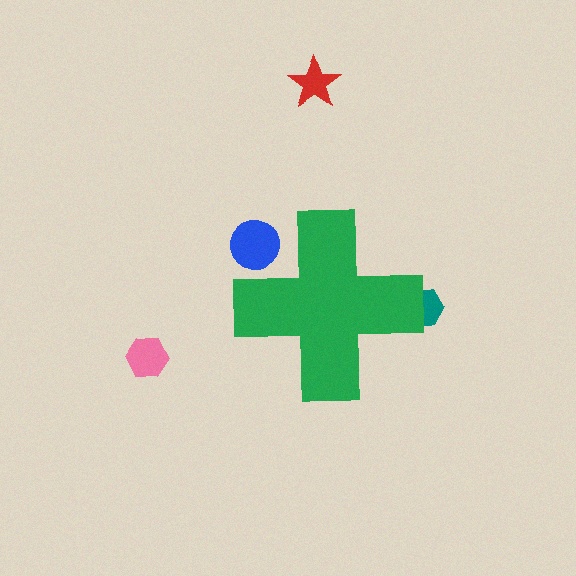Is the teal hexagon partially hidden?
Yes, the teal hexagon is partially hidden behind the green cross.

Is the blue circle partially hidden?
Yes, the blue circle is partially hidden behind the green cross.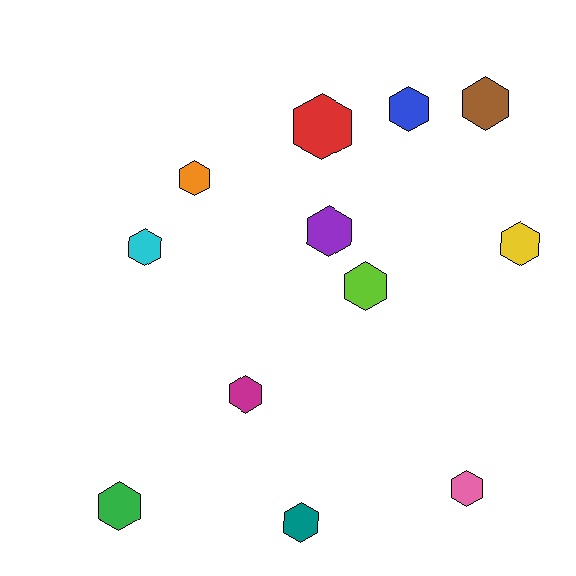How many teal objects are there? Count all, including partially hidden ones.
There is 1 teal object.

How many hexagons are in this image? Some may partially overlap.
There are 12 hexagons.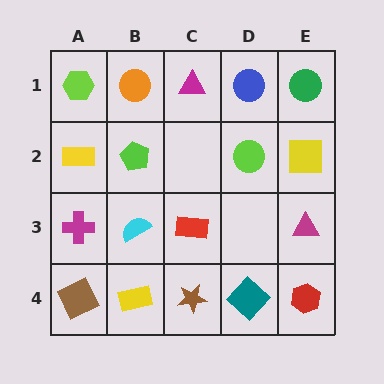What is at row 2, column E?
A yellow square.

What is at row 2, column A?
A yellow rectangle.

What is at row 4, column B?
A yellow rectangle.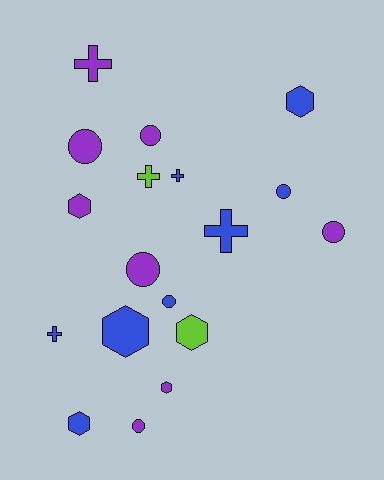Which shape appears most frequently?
Circle, with 7 objects.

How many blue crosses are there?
There are 3 blue crosses.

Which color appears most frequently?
Blue, with 8 objects.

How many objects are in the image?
There are 18 objects.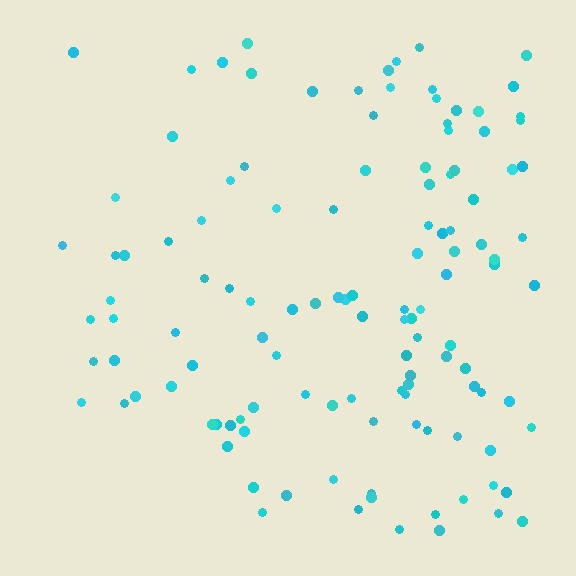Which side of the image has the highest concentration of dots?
The right.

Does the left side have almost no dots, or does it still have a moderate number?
Still a moderate number, just noticeably fewer than the right.